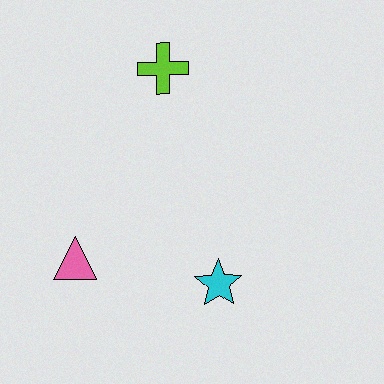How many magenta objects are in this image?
There are no magenta objects.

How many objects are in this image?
There are 3 objects.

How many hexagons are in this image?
There are no hexagons.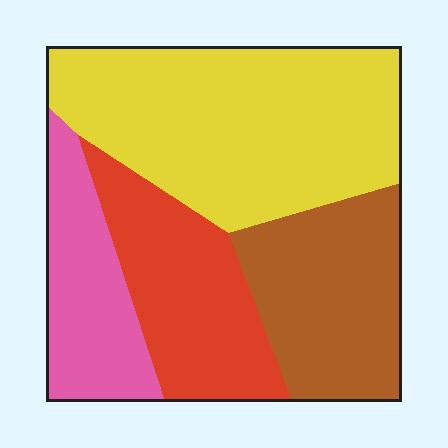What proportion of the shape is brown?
Brown covers around 20% of the shape.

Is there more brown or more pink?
Brown.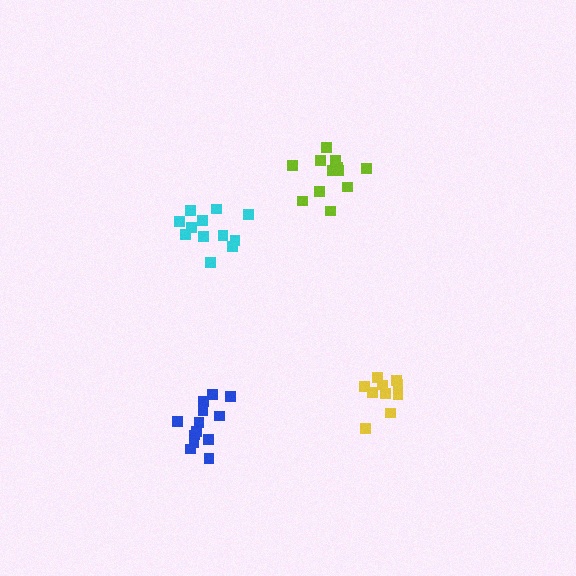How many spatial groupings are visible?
There are 4 spatial groupings.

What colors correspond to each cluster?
The clusters are colored: cyan, lime, yellow, blue.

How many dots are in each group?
Group 1: 13 dots, Group 2: 12 dots, Group 3: 10 dots, Group 4: 13 dots (48 total).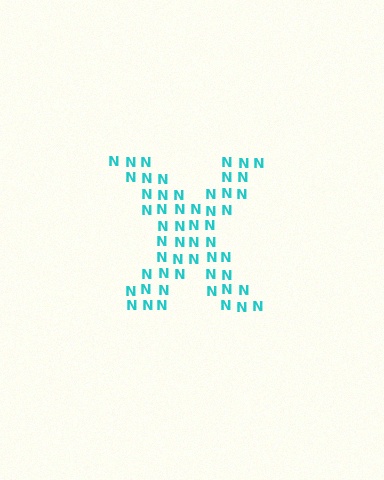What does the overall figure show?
The overall figure shows the letter X.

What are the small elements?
The small elements are letter N's.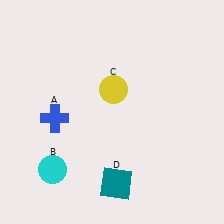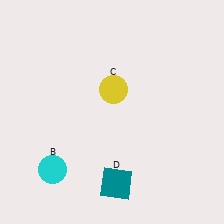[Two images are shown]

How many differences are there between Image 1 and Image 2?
There is 1 difference between the two images.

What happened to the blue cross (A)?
The blue cross (A) was removed in Image 2. It was in the bottom-left area of Image 1.